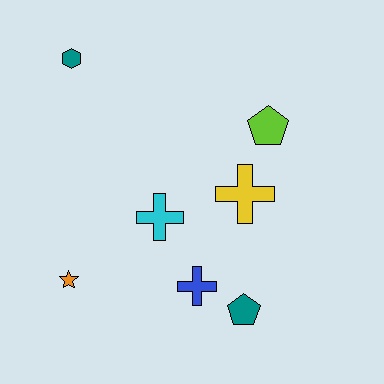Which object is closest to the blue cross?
The teal pentagon is closest to the blue cross.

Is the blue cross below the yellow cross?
Yes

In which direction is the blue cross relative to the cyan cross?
The blue cross is below the cyan cross.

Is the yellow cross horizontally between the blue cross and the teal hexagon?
No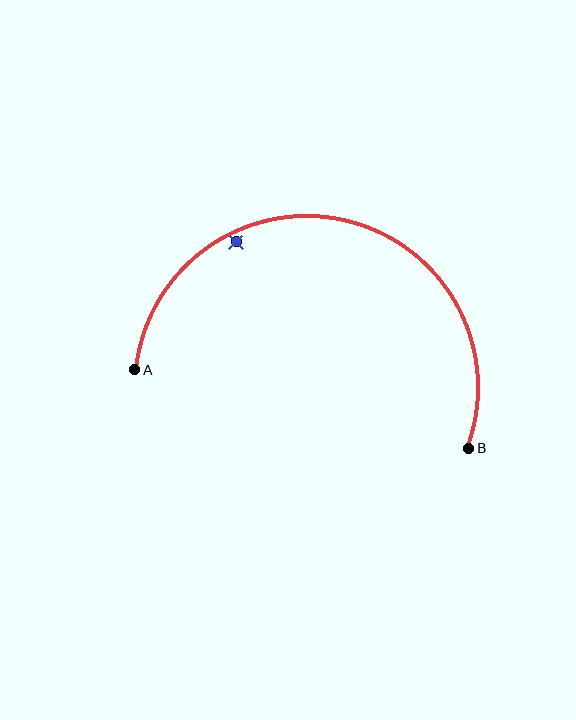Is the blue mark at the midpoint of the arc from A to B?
No — the blue mark does not lie on the arc at all. It sits slightly inside the curve.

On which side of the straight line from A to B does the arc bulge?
The arc bulges above the straight line connecting A and B.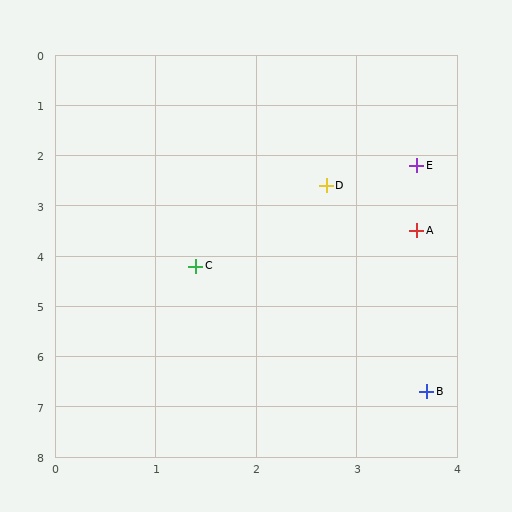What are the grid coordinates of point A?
Point A is at approximately (3.6, 3.5).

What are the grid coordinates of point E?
Point E is at approximately (3.6, 2.2).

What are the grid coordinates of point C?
Point C is at approximately (1.4, 4.2).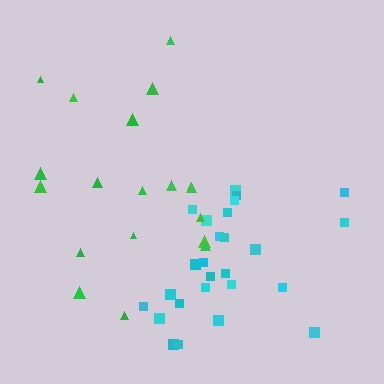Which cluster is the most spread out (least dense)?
Green.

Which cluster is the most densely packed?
Cyan.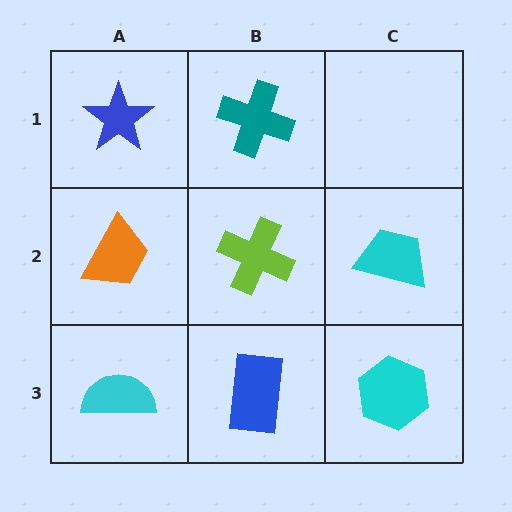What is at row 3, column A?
A cyan semicircle.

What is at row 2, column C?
A cyan trapezoid.